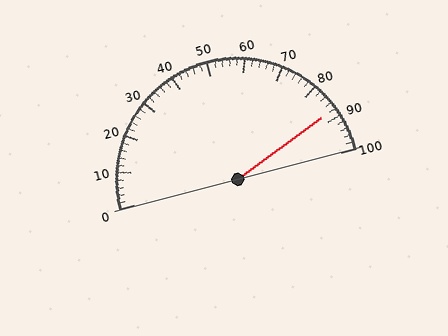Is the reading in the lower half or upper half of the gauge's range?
The reading is in the upper half of the range (0 to 100).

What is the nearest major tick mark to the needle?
The nearest major tick mark is 90.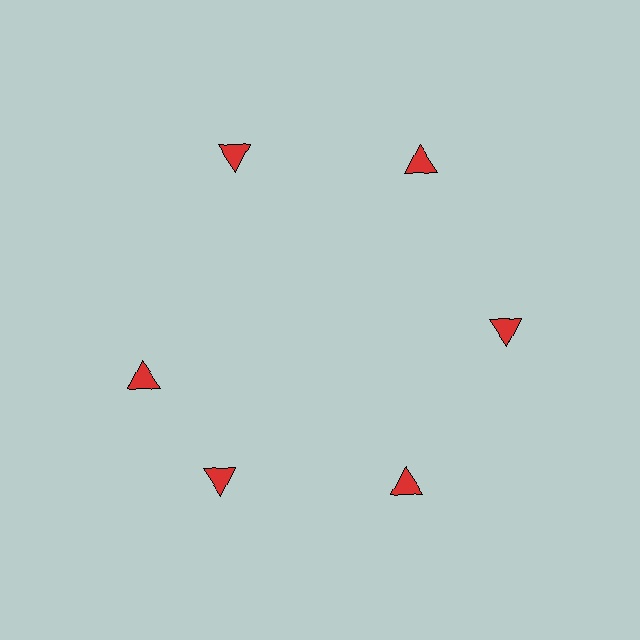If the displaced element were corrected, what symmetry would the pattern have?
It would have 6-fold rotational symmetry — the pattern would map onto itself every 60 degrees.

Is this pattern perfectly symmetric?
No. The 6 red triangles are arranged in a ring, but one element near the 9 o'clock position is rotated out of alignment along the ring, breaking the 6-fold rotational symmetry.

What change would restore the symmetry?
The symmetry would be restored by rotating it back into even spacing with its neighbors so that all 6 triangles sit at equal angles and equal distance from the center.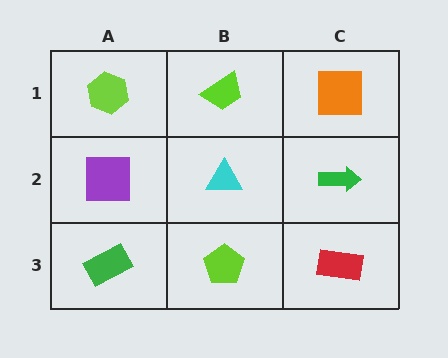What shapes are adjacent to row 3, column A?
A purple square (row 2, column A), a lime pentagon (row 3, column B).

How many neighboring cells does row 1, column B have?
3.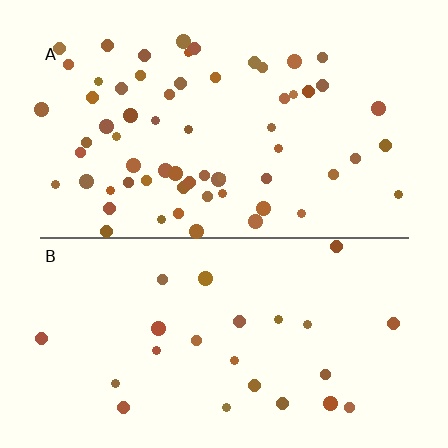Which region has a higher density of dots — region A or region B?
A (the top).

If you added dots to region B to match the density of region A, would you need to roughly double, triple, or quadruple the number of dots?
Approximately triple.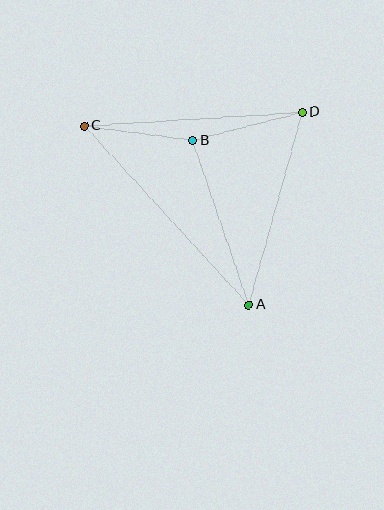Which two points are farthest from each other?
Points A and C are farthest from each other.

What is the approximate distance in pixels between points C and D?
The distance between C and D is approximately 218 pixels.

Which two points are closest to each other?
Points B and C are closest to each other.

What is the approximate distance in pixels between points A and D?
The distance between A and D is approximately 200 pixels.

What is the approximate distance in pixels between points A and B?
The distance between A and B is approximately 174 pixels.